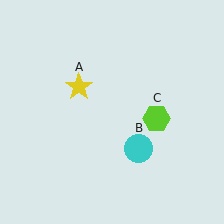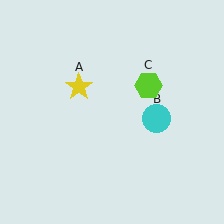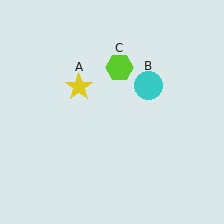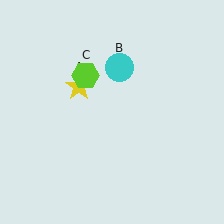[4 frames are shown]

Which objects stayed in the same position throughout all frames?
Yellow star (object A) remained stationary.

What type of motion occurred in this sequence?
The cyan circle (object B), lime hexagon (object C) rotated counterclockwise around the center of the scene.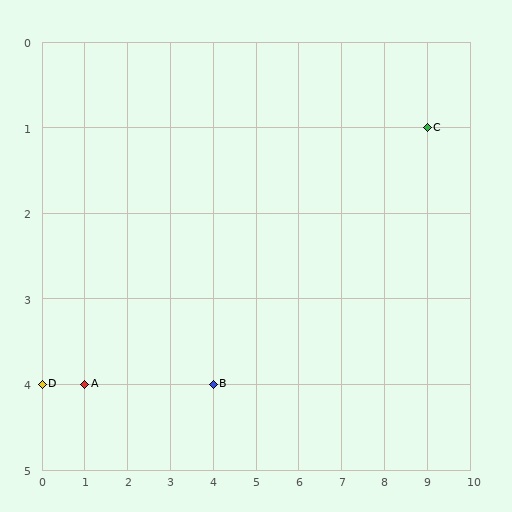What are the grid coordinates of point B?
Point B is at grid coordinates (4, 4).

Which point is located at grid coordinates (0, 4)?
Point D is at (0, 4).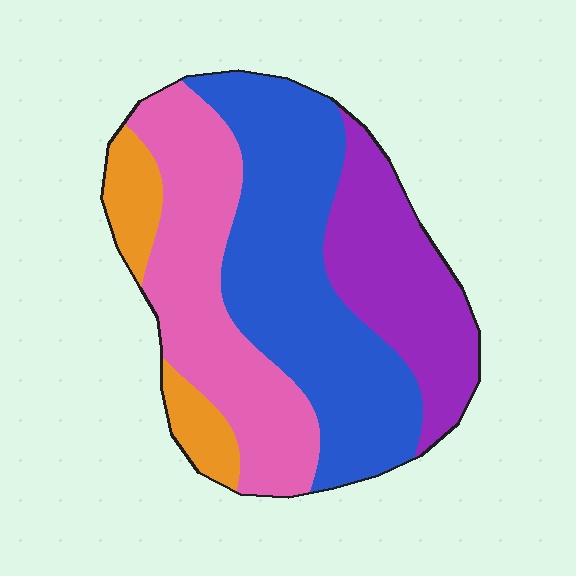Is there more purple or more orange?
Purple.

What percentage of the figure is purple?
Purple takes up about one fifth (1/5) of the figure.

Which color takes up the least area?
Orange, at roughly 10%.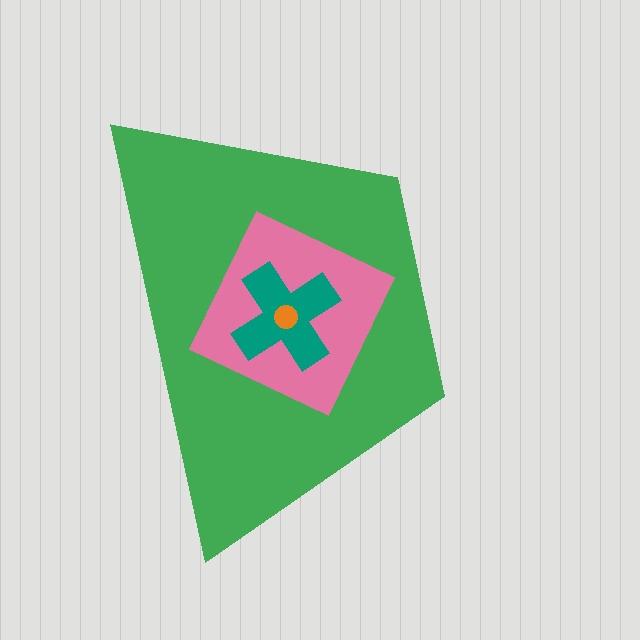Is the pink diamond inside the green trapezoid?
Yes.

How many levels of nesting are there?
4.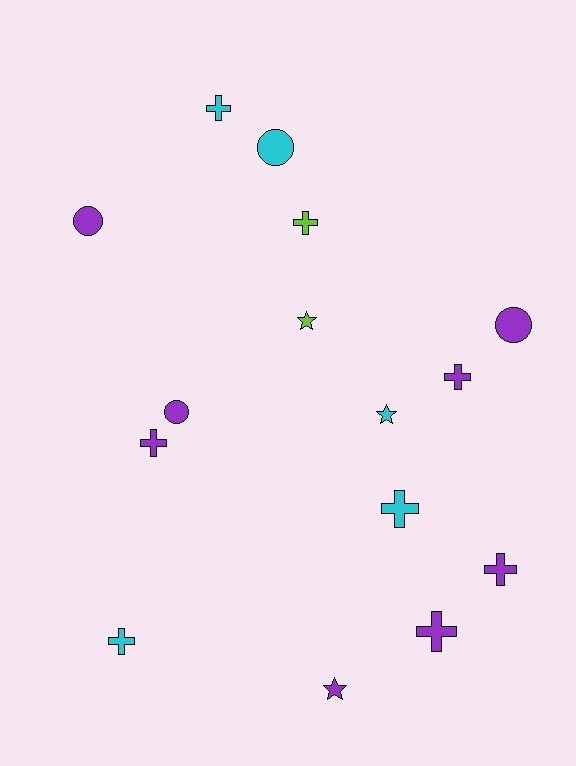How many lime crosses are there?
There is 1 lime cross.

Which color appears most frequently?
Purple, with 8 objects.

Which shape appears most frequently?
Cross, with 8 objects.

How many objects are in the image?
There are 15 objects.